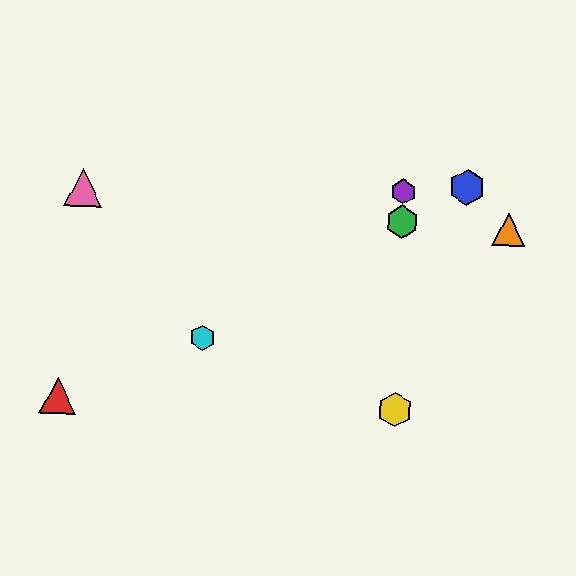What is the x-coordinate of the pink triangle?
The pink triangle is at x≈83.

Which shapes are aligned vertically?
The green hexagon, the yellow hexagon, the purple hexagon are aligned vertically.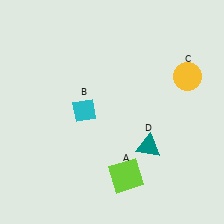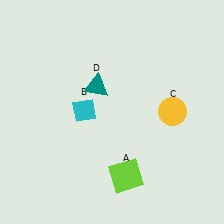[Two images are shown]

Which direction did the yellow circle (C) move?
The yellow circle (C) moved down.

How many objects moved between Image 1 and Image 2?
2 objects moved between the two images.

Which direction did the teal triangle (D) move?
The teal triangle (D) moved up.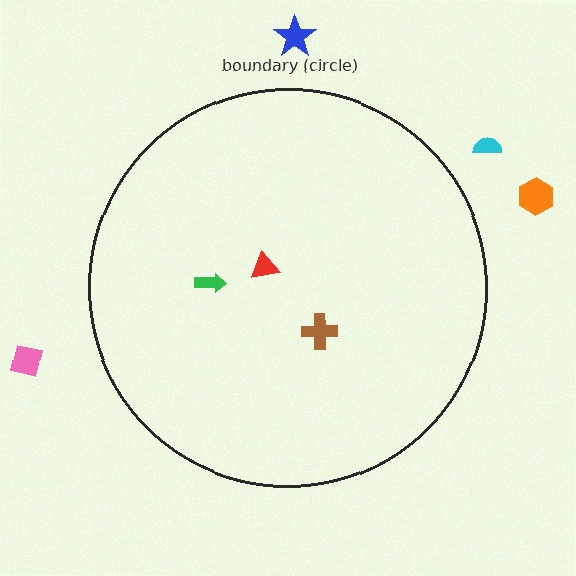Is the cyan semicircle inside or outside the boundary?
Outside.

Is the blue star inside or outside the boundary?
Outside.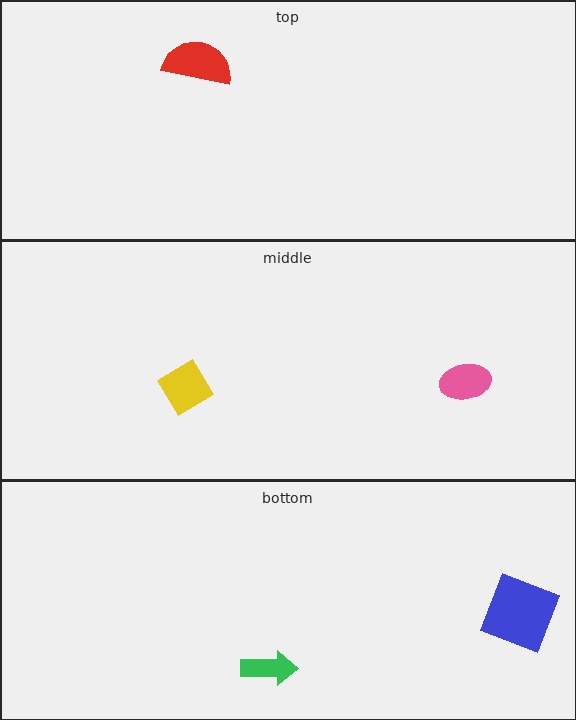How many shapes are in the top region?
1.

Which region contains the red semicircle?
The top region.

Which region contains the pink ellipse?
The middle region.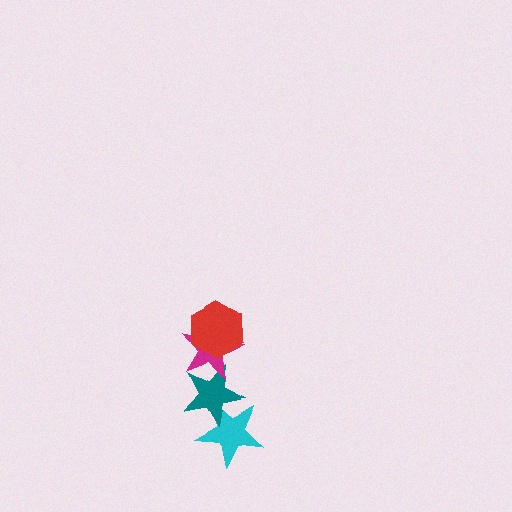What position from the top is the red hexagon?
The red hexagon is 1st from the top.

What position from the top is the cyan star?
The cyan star is 4th from the top.